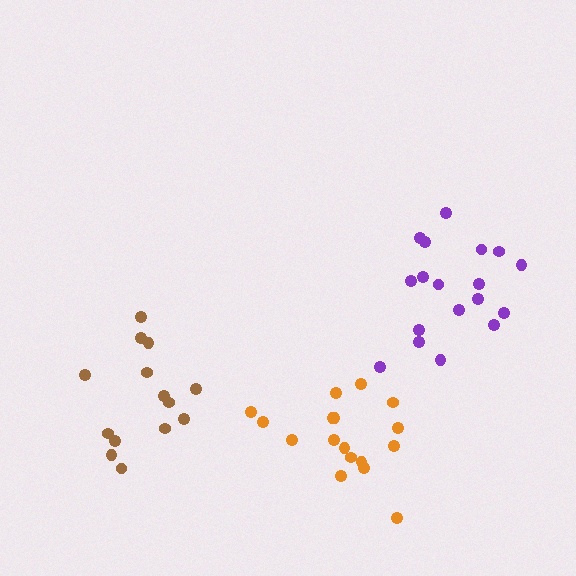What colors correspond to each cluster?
The clusters are colored: orange, purple, brown.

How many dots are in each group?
Group 1: 17 dots, Group 2: 18 dots, Group 3: 14 dots (49 total).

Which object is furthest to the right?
The purple cluster is rightmost.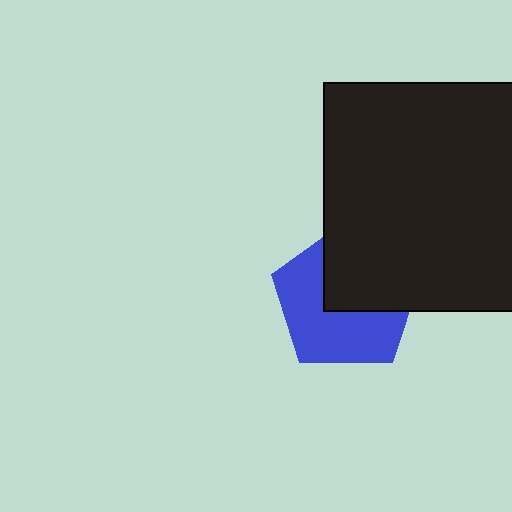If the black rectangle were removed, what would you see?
You would see the complete blue pentagon.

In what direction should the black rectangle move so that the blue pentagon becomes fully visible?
The black rectangle should move toward the upper-right. That is the shortest direction to clear the overlap and leave the blue pentagon fully visible.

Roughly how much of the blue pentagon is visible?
About half of it is visible (roughly 56%).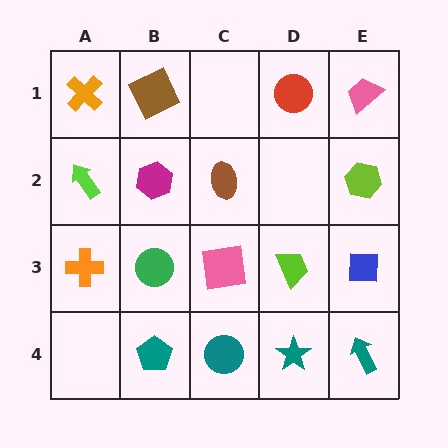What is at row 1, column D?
A red circle.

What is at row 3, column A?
An orange cross.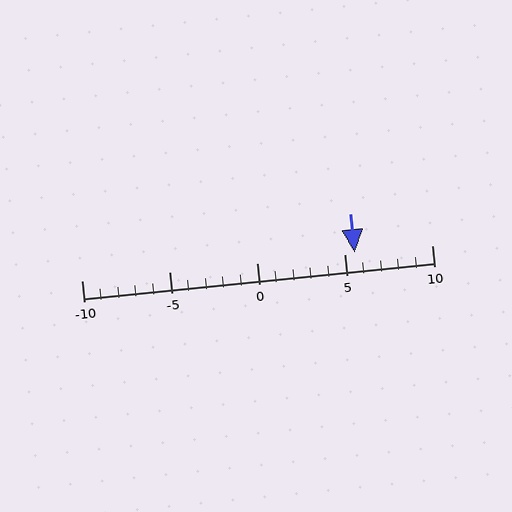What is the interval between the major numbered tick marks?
The major tick marks are spaced 5 units apart.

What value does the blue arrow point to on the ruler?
The blue arrow points to approximately 6.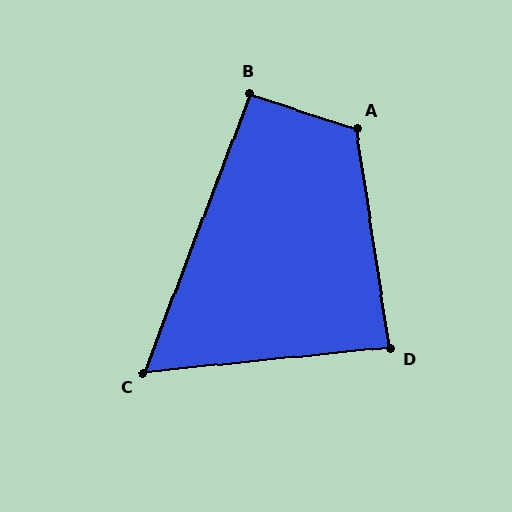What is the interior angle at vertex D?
Approximately 87 degrees (approximately right).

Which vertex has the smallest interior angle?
C, at approximately 63 degrees.